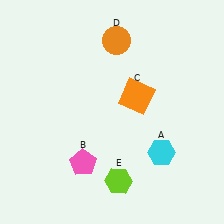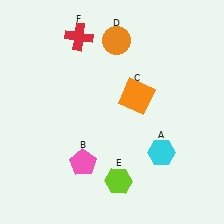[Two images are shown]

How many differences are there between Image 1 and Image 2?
There is 1 difference between the two images.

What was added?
A red cross (F) was added in Image 2.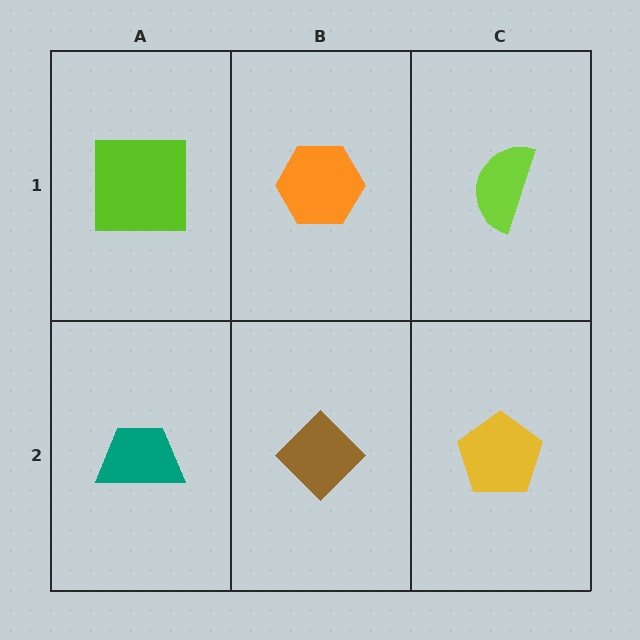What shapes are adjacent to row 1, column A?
A teal trapezoid (row 2, column A), an orange hexagon (row 1, column B).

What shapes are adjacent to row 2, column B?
An orange hexagon (row 1, column B), a teal trapezoid (row 2, column A), a yellow pentagon (row 2, column C).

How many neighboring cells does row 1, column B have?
3.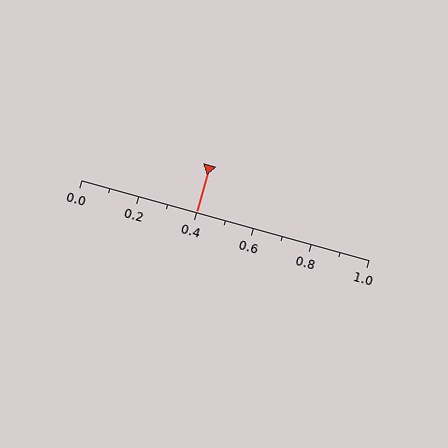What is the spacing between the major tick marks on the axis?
The major ticks are spaced 0.2 apart.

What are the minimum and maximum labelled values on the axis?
The axis runs from 0.0 to 1.0.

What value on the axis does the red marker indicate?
The marker indicates approximately 0.4.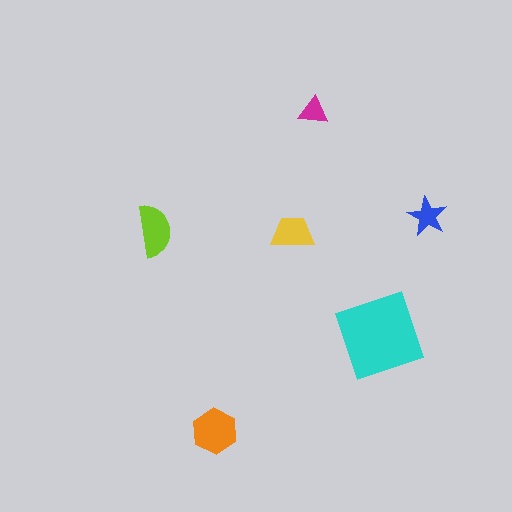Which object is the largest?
The cyan diamond.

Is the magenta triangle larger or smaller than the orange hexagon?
Smaller.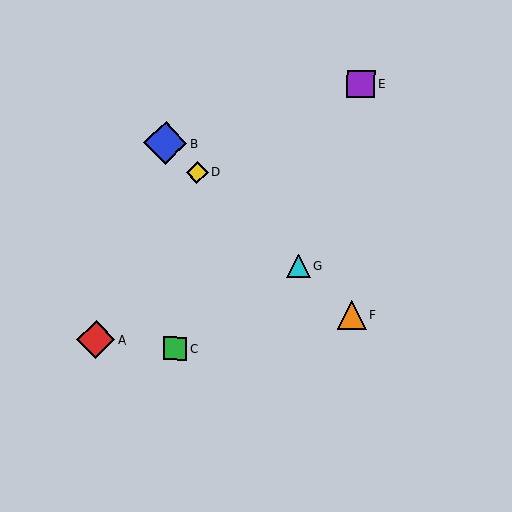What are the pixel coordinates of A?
Object A is at (96, 340).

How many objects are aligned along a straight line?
4 objects (B, D, F, G) are aligned along a straight line.